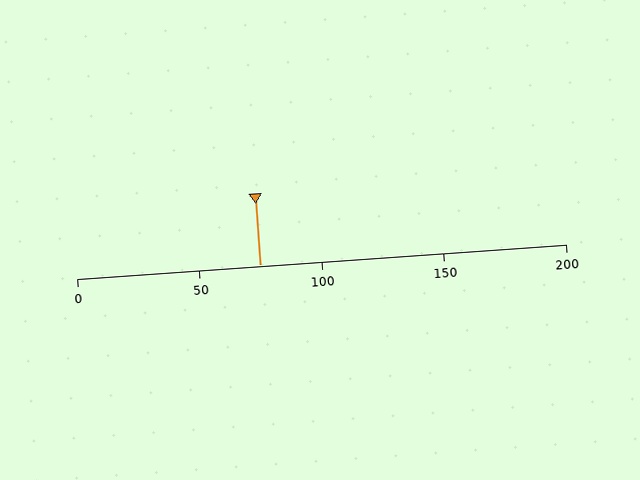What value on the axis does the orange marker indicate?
The marker indicates approximately 75.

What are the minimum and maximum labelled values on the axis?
The axis runs from 0 to 200.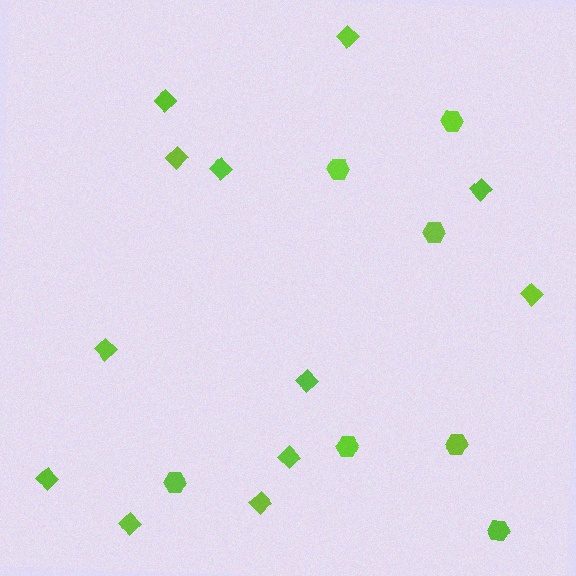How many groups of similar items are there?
There are 2 groups: one group of hexagons (7) and one group of diamonds (12).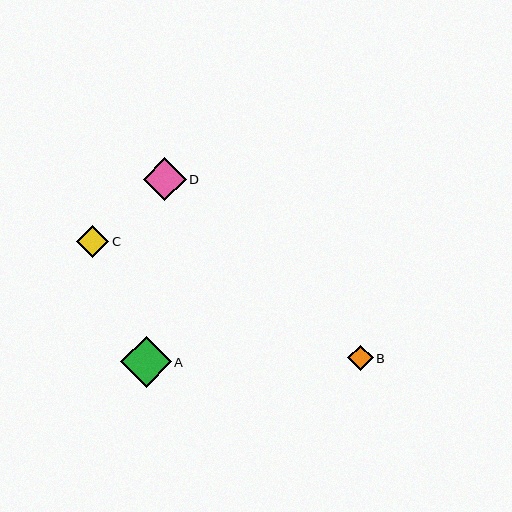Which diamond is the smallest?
Diamond B is the smallest with a size of approximately 26 pixels.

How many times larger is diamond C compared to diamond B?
Diamond C is approximately 1.3 times the size of diamond B.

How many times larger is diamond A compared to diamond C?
Diamond A is approximately 1.5 times the size of diamond C.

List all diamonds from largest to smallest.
From largest to smallest: A, D, C, B.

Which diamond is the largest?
Diamond A is the largest with a size of approximately 51 pixels.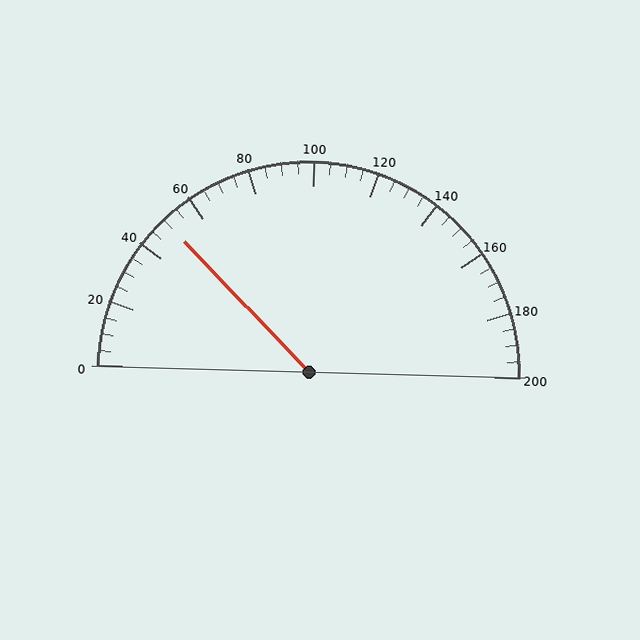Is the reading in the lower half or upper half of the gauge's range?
The reading is in the lower half of the range (0 to 200).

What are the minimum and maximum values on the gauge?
The gauge ranges from 0 to 200.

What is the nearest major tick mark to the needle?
The nearest major tick mark is 40.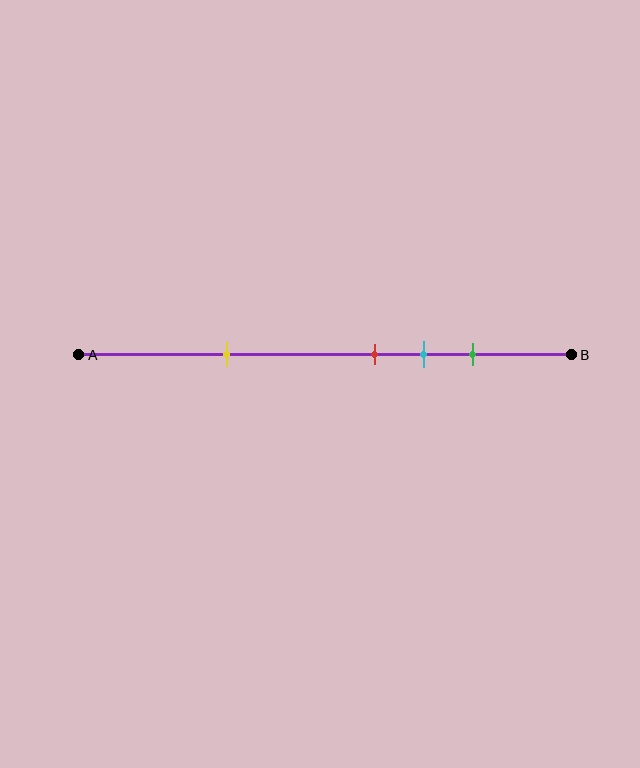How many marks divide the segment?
There are 4 marks dividing the segment.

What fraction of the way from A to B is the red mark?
The red mark is approximately 60% (0.6) of the way from A to B.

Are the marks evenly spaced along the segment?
No, the marks are not evenly spaced.